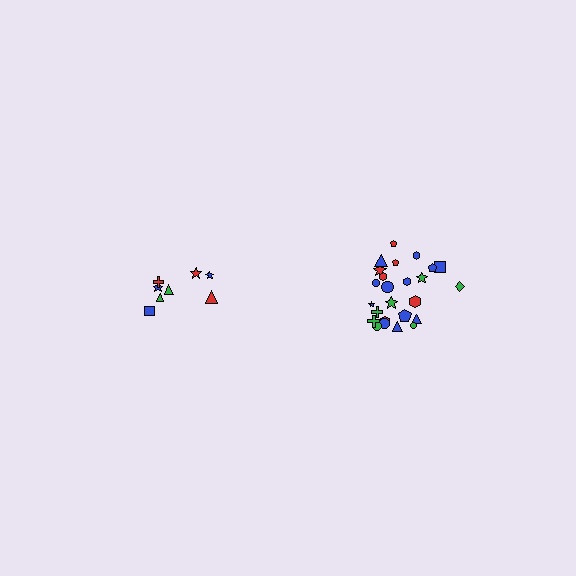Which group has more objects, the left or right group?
The right group.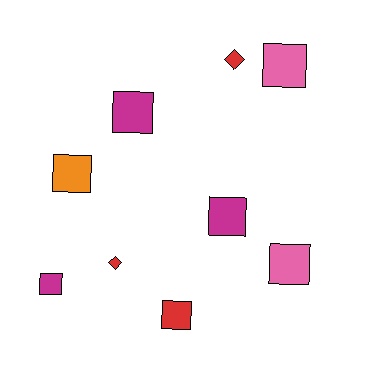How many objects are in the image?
There are 9 objects.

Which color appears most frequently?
Magenta, with 3 objects.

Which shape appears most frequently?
Square, with 7 objects.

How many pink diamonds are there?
There are no pink diamonds.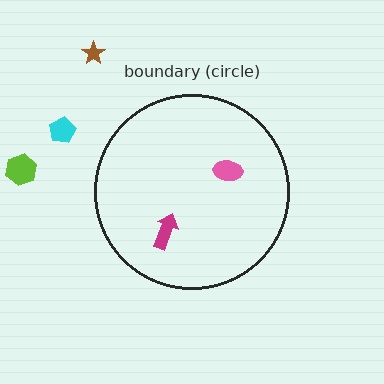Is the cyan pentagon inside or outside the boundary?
Outside.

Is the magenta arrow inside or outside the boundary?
Inside.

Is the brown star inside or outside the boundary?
Outside.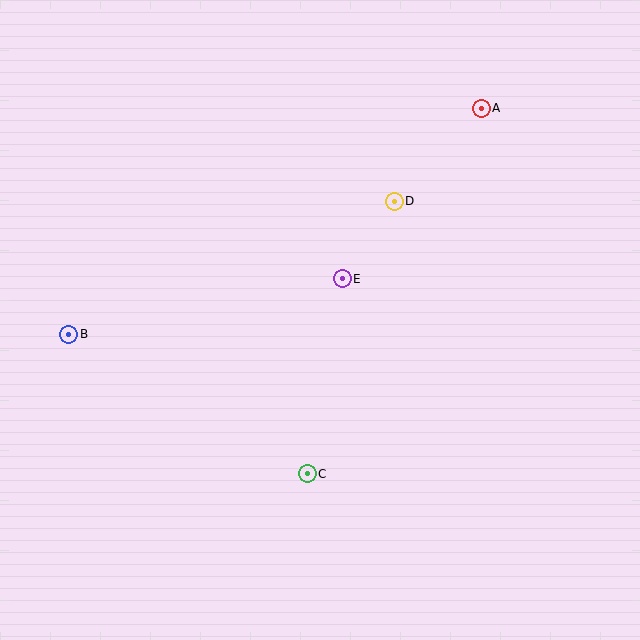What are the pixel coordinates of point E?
Point E is at (342, 279).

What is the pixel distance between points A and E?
The distance between A and E is 220 pixels.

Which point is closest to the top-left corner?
Point B is closest to the top-left corner.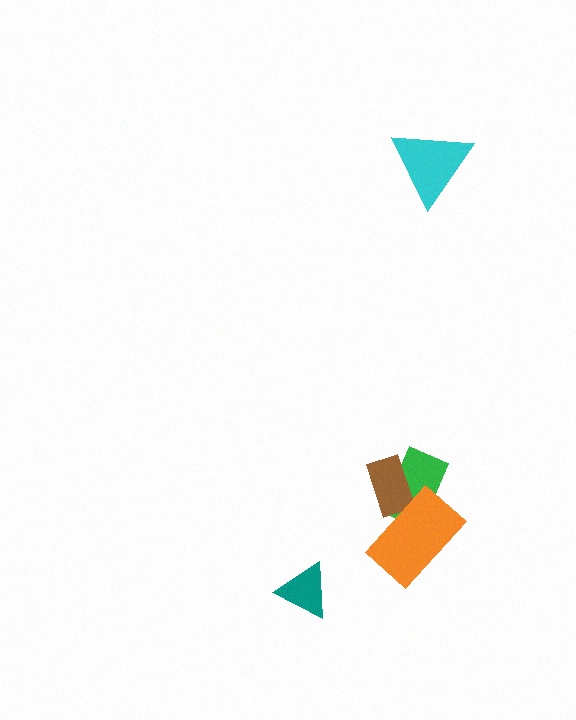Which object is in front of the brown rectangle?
The orange rectangle is in front of the brown rectangle.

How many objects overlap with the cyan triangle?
0 objects overlap with the cyan triangle.